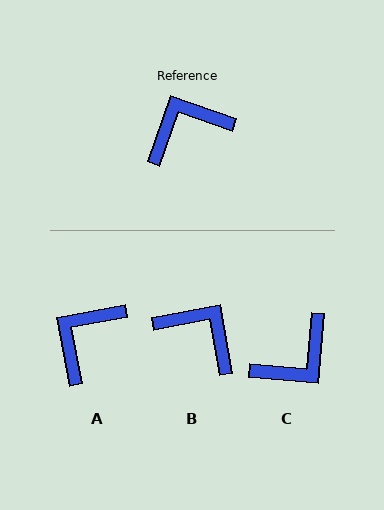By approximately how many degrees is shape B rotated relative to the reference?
Approximately 60 degrees clockwise.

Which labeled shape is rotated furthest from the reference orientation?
C, about 166 degrees away.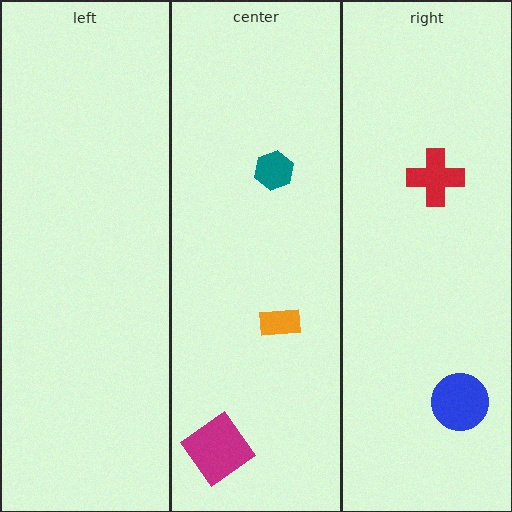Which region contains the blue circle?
The right region.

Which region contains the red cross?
The right region.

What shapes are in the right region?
The red cross, the blue circle.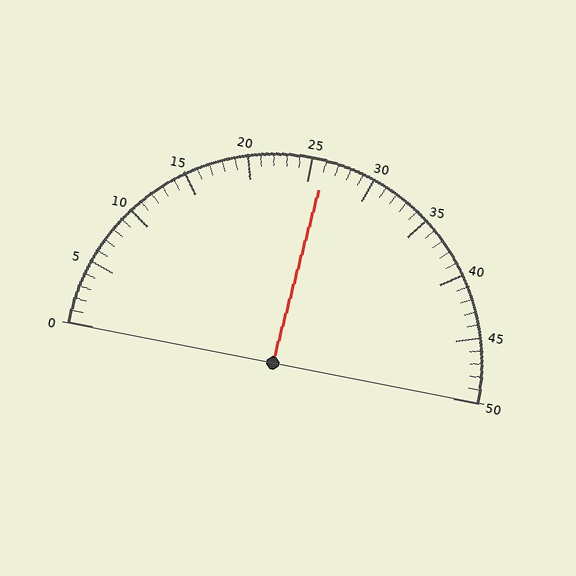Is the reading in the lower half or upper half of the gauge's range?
The reading is in the upper half of the range (0 to 50).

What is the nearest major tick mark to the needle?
The nearest major tick mark is 25.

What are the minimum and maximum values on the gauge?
The gauge ranges from 0 to 50.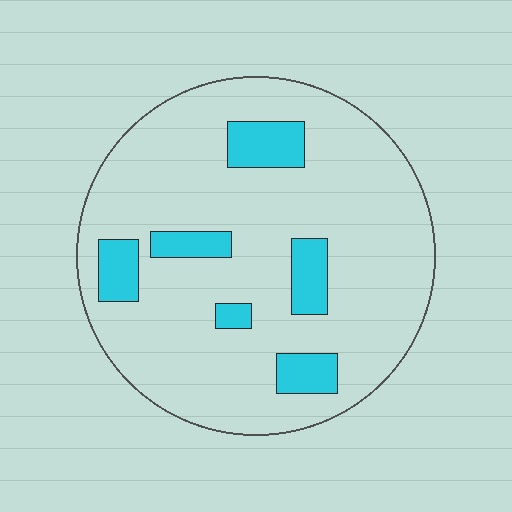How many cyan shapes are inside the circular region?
6.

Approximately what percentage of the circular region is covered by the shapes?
Approximately 15%.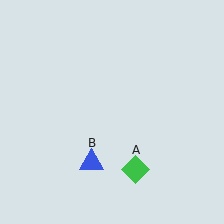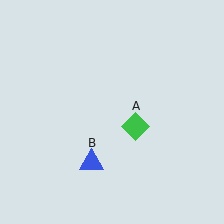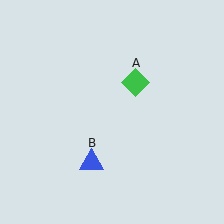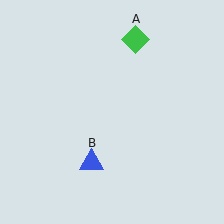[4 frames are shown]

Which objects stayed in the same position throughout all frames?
Blue triangle (object B) remained stationary.